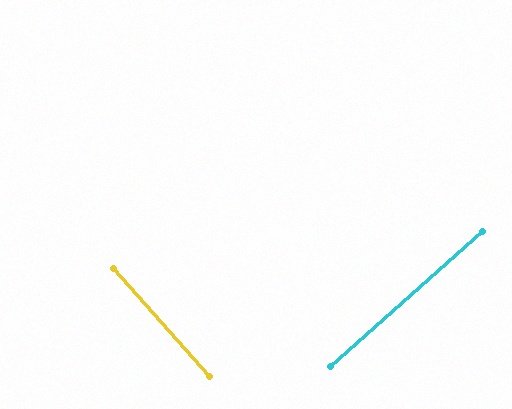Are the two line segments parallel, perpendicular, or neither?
Perpendicular — they meet at approximately 90°.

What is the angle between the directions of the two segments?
Approximately 90 degrees.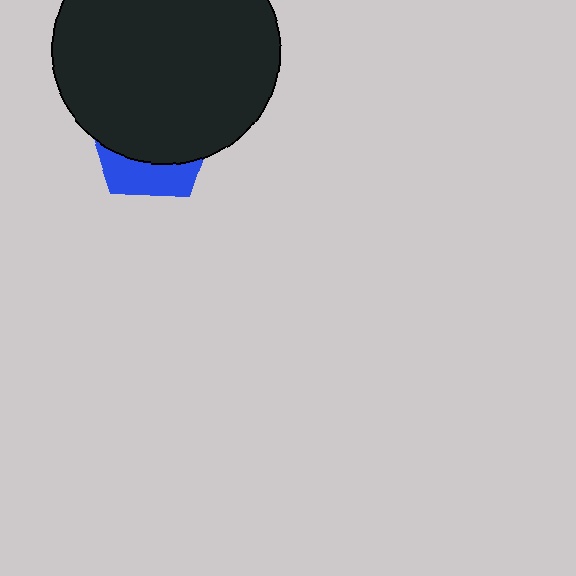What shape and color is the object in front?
The object in front is a black circle.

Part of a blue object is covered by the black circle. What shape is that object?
It is a pentagon.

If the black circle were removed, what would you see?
You would see the complete blue pentagon.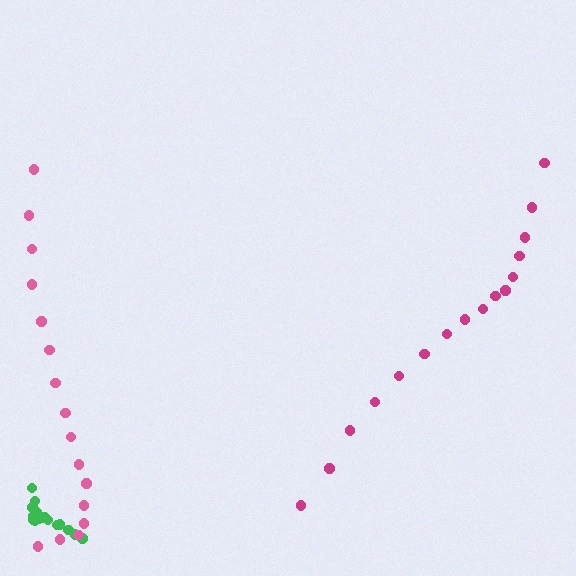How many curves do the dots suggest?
There are 3 distinct paths.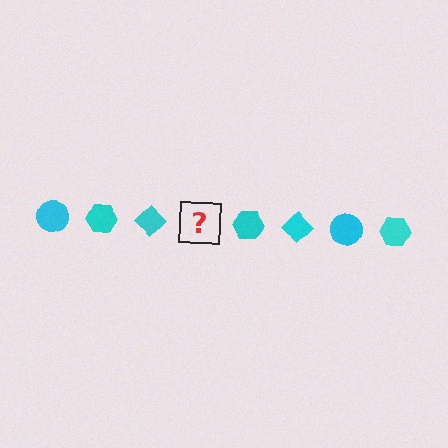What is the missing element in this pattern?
The missing element is a cyan circle.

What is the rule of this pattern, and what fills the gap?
The rule is that the pattern cycles through circle, hexagon, diamond shapes in cyan. The gap should be filled with a cyan circle.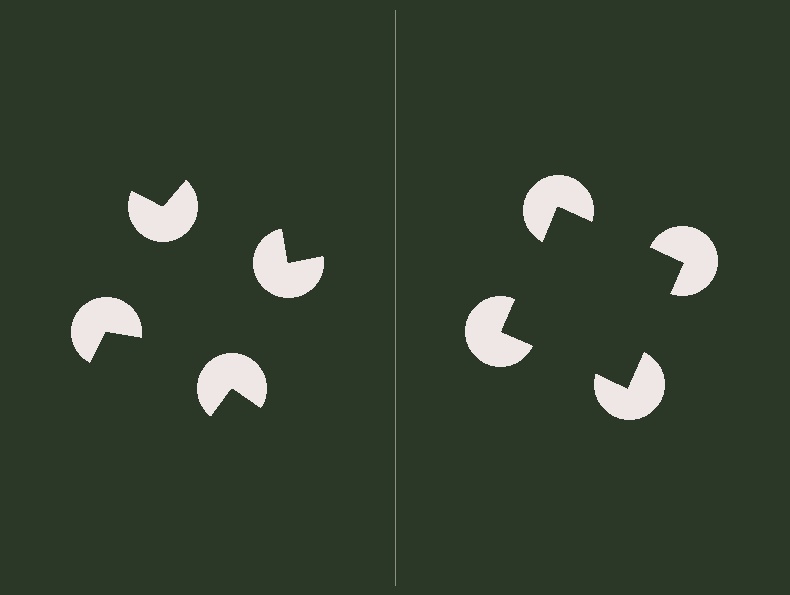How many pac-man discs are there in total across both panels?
8 — 4 on each side.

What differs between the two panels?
The pac-man discs are positioned identically on both sides; only the wedge orientations differ. On the right they align to a square; on the left they are misaligned.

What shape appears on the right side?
An illusory square.